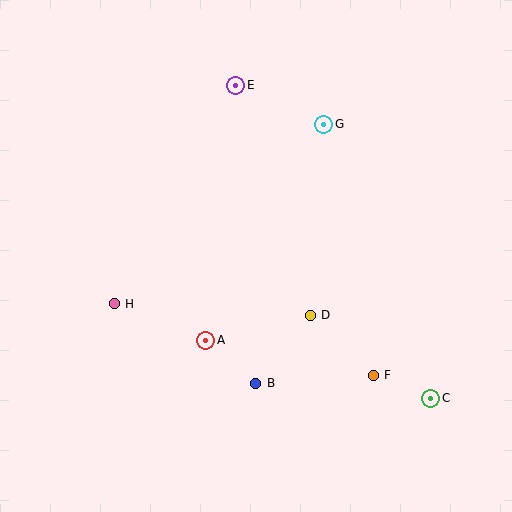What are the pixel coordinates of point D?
Point D is at (310, 315).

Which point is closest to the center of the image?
Point D at (310, 315) is closest to the center.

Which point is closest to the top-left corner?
Point E is closest to the top-left corner.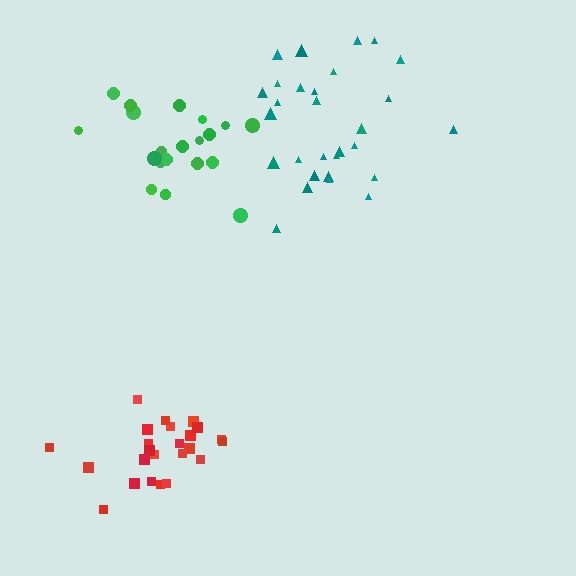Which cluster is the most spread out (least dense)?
Green.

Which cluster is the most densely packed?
Red.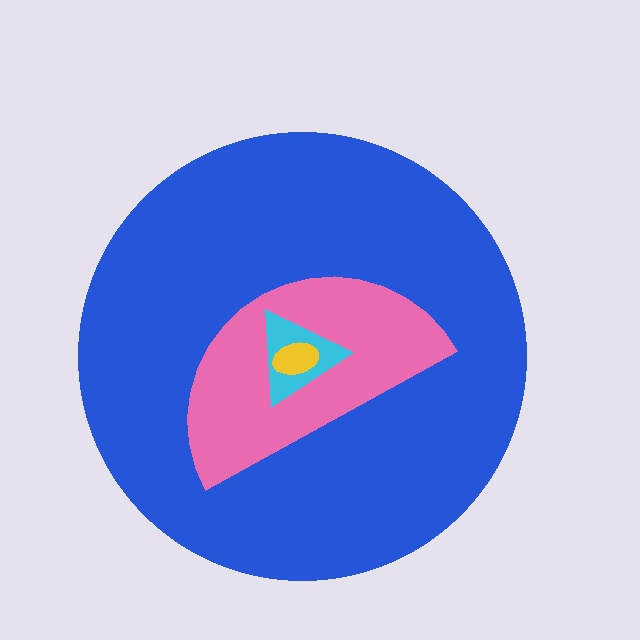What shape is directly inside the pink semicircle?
The cyan triangle.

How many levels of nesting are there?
4.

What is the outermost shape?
The blue circle.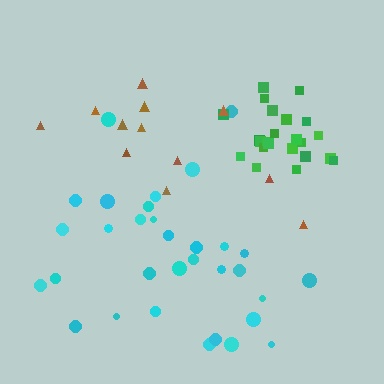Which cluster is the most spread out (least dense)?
Brown.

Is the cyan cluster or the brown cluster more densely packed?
Cyan.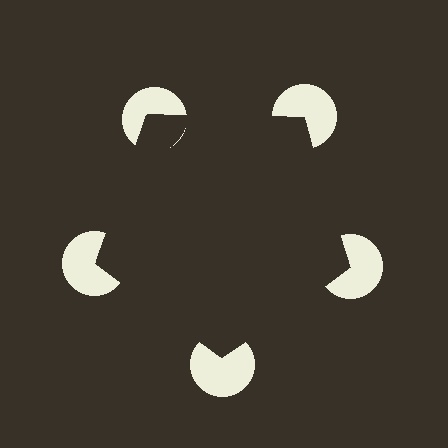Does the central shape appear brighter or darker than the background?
It typically appears slightly darker than the background, even though no actual brightness change is drawn.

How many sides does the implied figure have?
5 sides.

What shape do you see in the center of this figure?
An illusory pentagon — its edges are inferred from the aligned wedge cuts in the pac-man discs, not physically drawn.